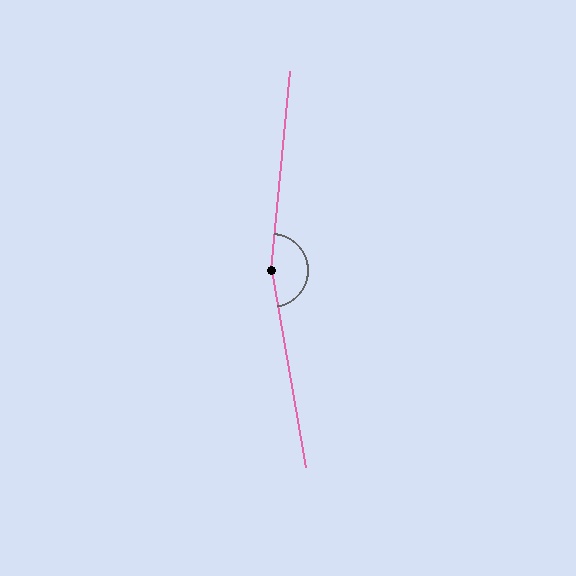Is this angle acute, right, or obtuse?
It is obtuse.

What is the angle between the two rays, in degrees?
Approximately 165 degrees.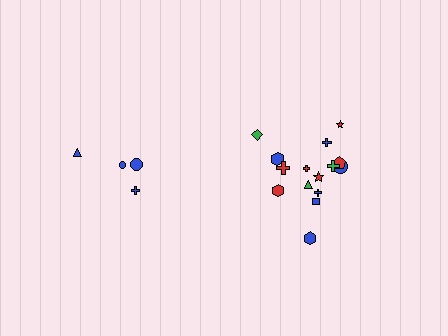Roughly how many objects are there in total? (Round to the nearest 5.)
Roughly 20 objects in total.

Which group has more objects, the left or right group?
The right group.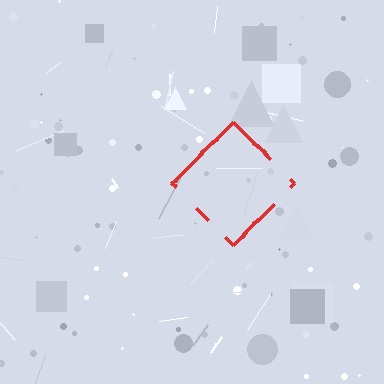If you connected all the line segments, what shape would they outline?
They would outline a diamond.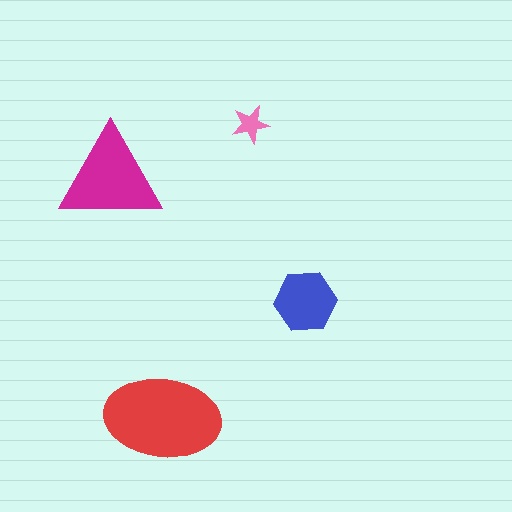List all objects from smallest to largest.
The pink star, the blue hexagon, the magenta triangle, the red ellipse.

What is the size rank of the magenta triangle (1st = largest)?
2nd.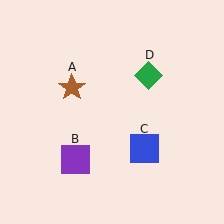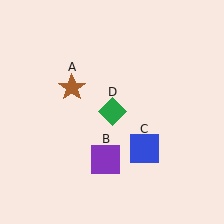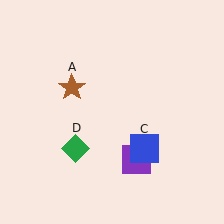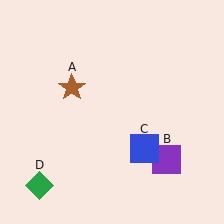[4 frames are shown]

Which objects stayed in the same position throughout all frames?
Brown star (object A) and blue square (object C) remained stationary.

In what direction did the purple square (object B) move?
The purple square (object B) moved right.